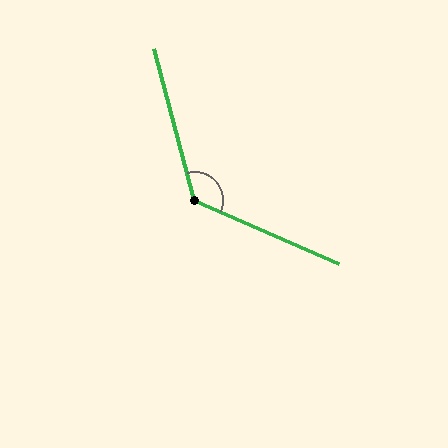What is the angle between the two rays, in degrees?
Approximately 129 degrees.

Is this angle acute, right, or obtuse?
It is obtuse.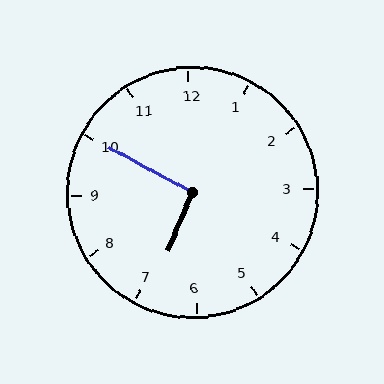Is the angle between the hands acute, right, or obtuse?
It is right.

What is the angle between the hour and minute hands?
Approximately 95 degrees.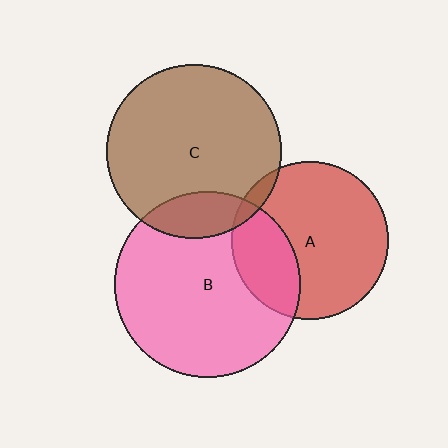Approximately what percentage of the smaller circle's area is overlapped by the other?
Approximately 5%.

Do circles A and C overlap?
Yes.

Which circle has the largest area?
Circle B (pink).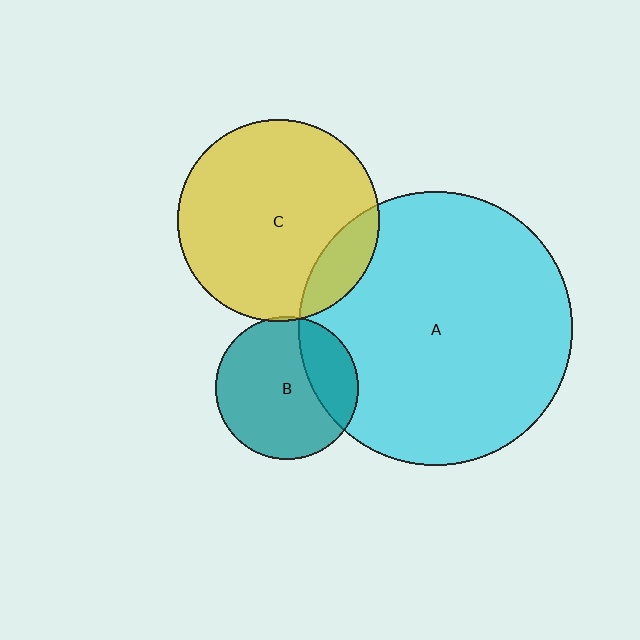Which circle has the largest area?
Circle A (cyan).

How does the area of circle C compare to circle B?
Approximately 2.0 times.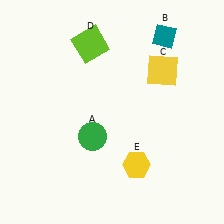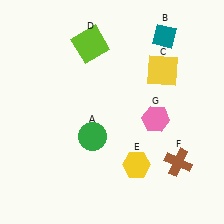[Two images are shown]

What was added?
A brown cross (F), a pink hexagon (G) were added in Image 2.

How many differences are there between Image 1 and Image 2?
There are 2 differences between the two images.